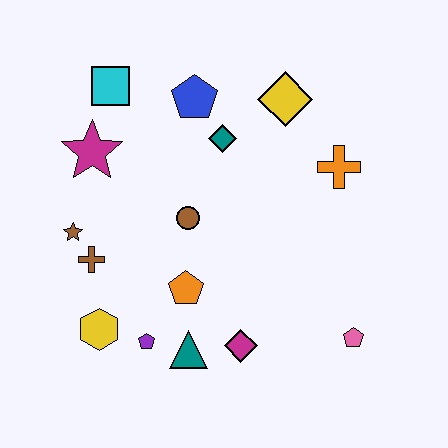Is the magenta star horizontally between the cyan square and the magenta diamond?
No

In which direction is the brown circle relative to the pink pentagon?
The brown circle is to the left of the pink pentagon.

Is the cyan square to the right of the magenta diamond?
No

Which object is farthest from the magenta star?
The pink pentagon is farthest from the magenta star.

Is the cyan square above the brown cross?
Yes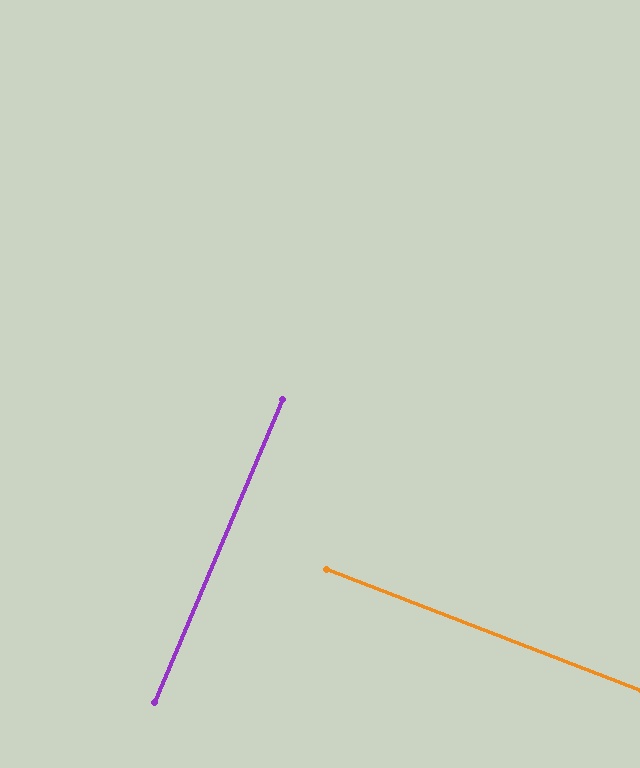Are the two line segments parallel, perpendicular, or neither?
Perpendicular — they meet at approximately 88°.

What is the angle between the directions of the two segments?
Approximately 88 degrees.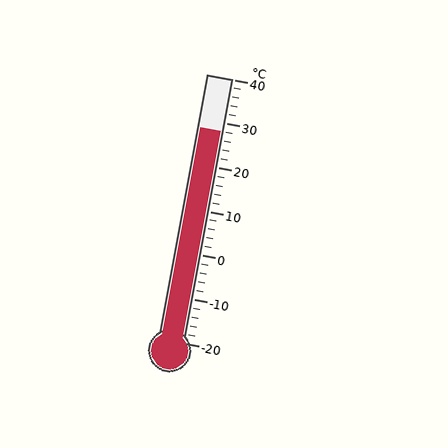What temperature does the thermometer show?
The thermometer shows approximately 28°C.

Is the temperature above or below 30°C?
The temperature is below 30°C.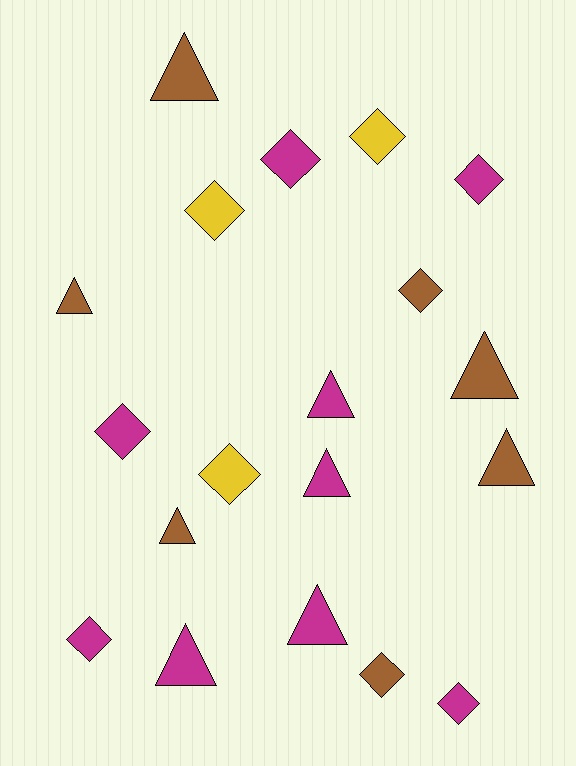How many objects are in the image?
There are 19 objects.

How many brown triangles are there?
There are 5 brown triangles.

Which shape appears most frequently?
Diamond, with 10 objects.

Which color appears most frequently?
Magenta, with 9 objects.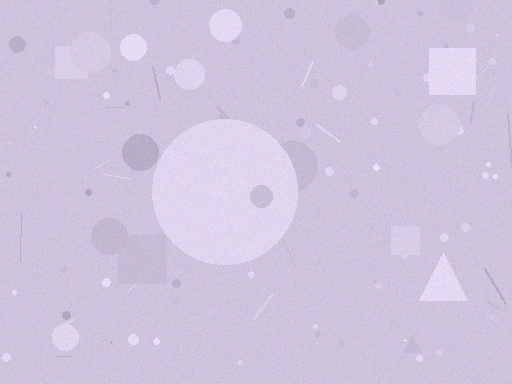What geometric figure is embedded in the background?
A circle is embedded in the background.